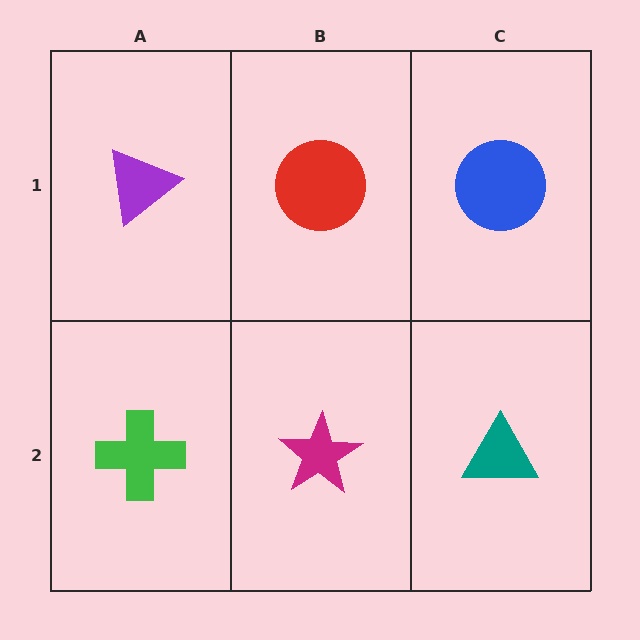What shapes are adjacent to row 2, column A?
A purple triangle (row 1, column A), a magenta star (row 2, column B).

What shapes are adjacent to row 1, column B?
A magenta star (row 2, column B), a purple triangle (row 1, column A), a blue circle (row 1, column C).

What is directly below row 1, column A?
A green cross.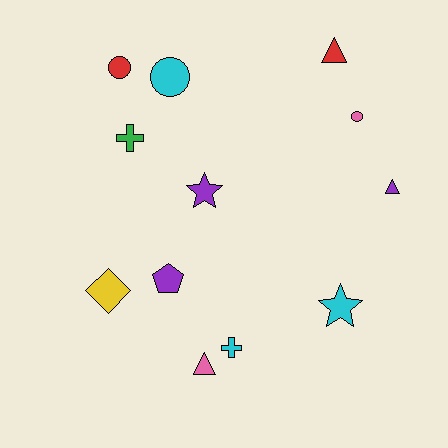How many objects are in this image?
There are 12 objects.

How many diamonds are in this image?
There is 1 diamond.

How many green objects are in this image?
There is 1 green object.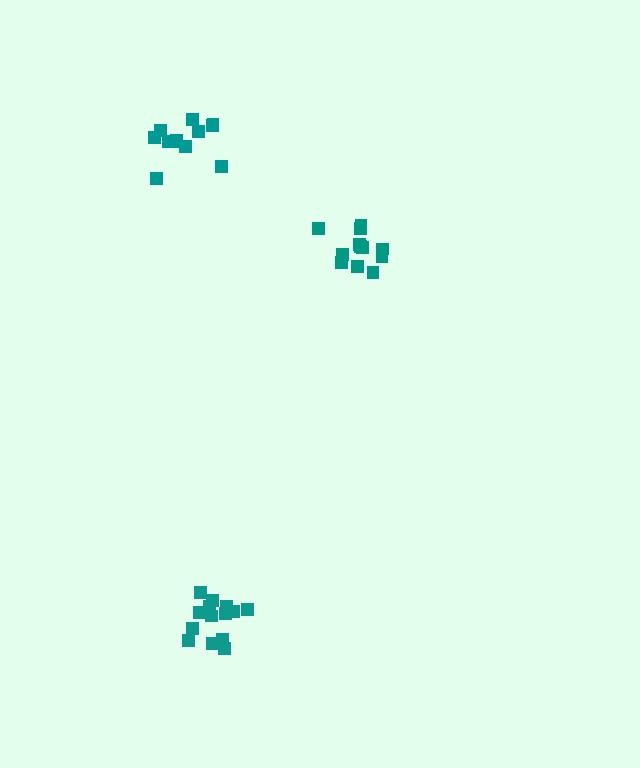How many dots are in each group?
Group 1: 12 dots, Group 2: 12 dots, Group 3: 14 dots (38 total).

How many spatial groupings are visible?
There are 3 spatial groupings.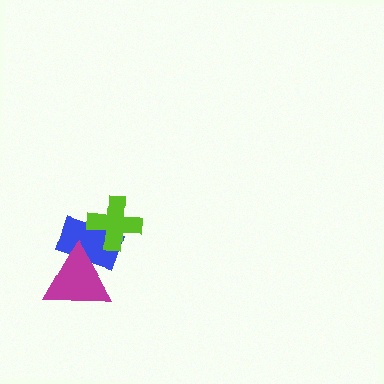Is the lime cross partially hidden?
No, no other shape covers it.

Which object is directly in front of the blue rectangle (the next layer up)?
The magenta triangle is directly in front of the blue rectangle.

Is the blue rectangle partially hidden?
Yes, it is partially covered by another shape.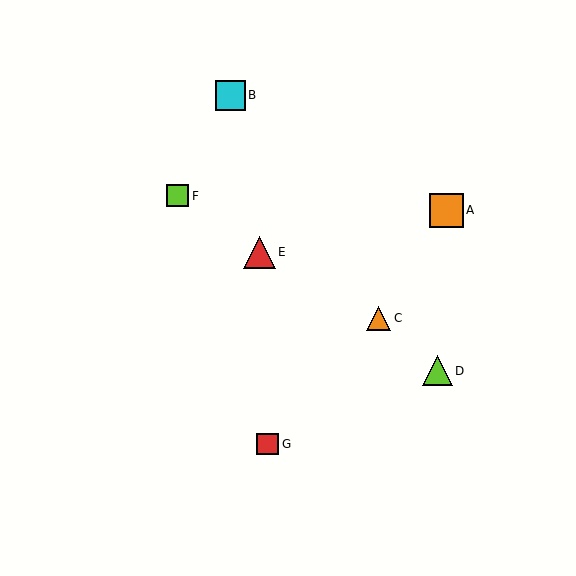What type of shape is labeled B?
Shape B is a cyan square.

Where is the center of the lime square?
The center of the lime square is at (177, 196).